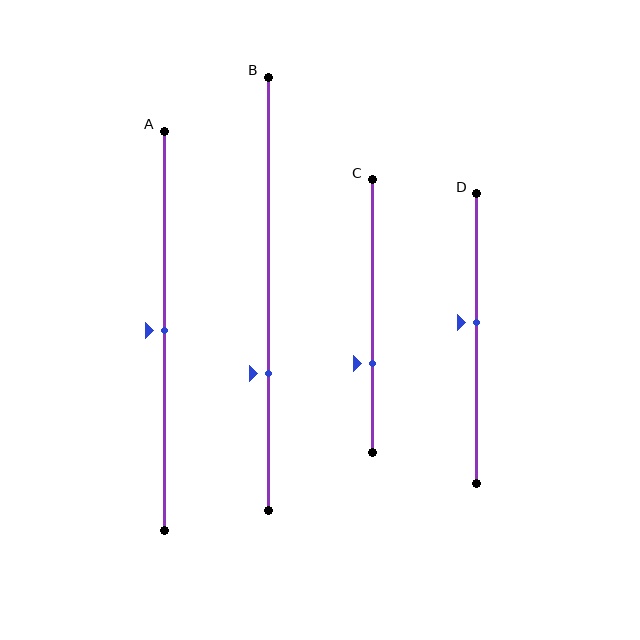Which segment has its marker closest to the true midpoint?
Segment A has its marker closest to the true midpoint.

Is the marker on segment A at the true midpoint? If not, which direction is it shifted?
Yes, the marker on segment A is at the true midpoint.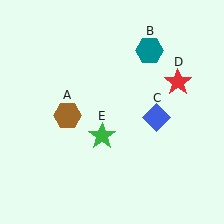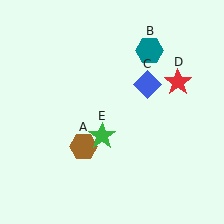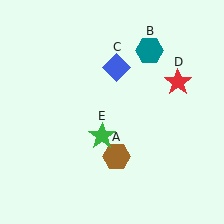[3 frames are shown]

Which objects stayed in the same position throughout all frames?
Teal hexagon (object B) and red star (object D) and green star (object E) remained stationary.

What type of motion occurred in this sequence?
The brown hexagon (object A), blue diamond (object C) rotated counterclockwise around the center of the scene.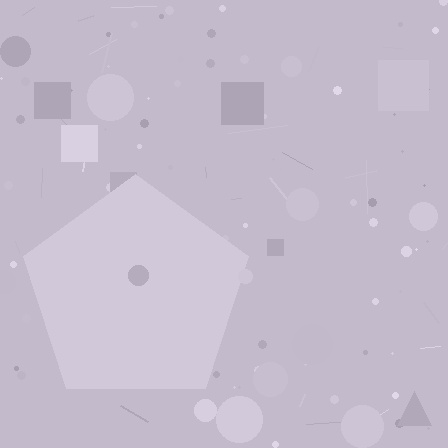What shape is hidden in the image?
A pentagon is hidden in the image.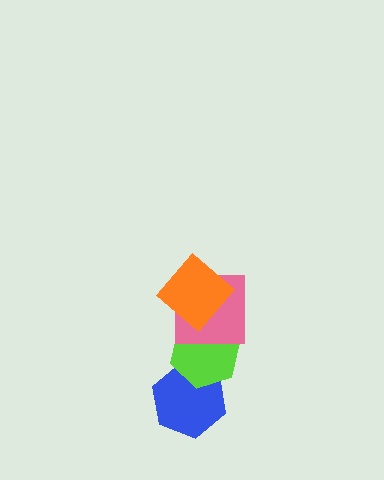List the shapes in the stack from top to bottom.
From top to bottom: the orange diamond, the pink square, the lime hexagon, the blue hexagon.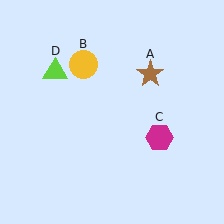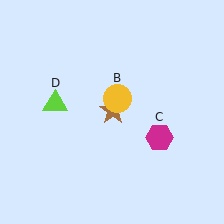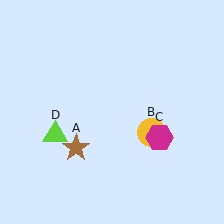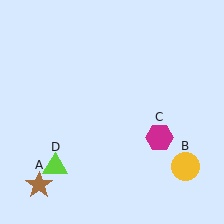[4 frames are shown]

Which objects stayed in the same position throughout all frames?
Magenta hexagon (object C) remained stationary.